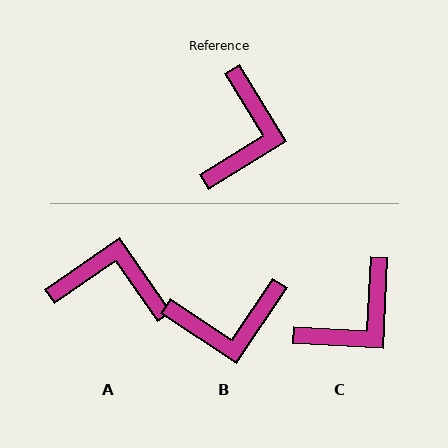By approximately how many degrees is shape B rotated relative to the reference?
Approximately 65 degrees clockwise.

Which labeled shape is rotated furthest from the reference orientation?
A, about 93 degrees away.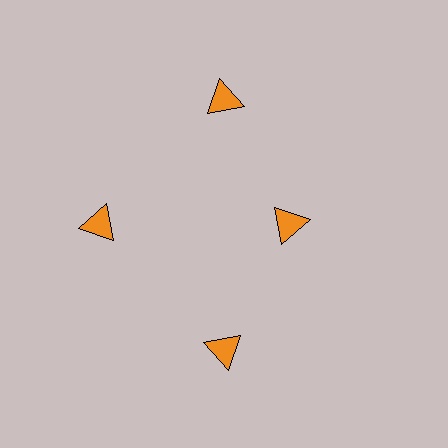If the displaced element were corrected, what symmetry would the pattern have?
It would have 4-fold rotational symmetry — the pattern would map onto itself every 90 degrees.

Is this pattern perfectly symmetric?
No. The 4 orange triangles are arranged in a ring, but one element near the 3 o'clock position is pulled inward toward the center, breaking the 4-fold rotational symmetry.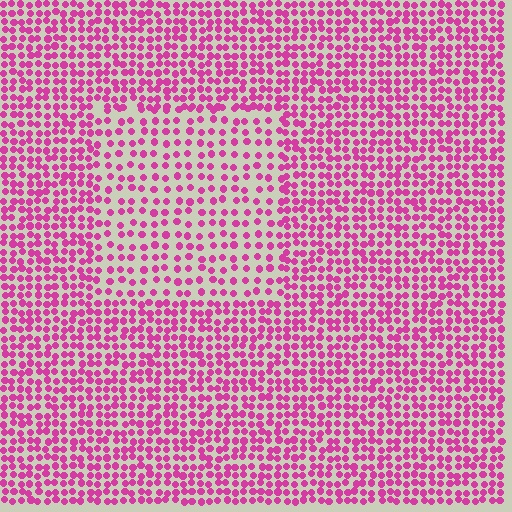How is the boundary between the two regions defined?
The boundary is defined by a change in element density (approximately 1.8x ratio). All elements are the same color, size, and shape.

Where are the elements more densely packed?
The elements are more densely packed outside the rectangle boundary.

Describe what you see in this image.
The image contains small magenta elements arranged at two different densities. A rectangle-shaped region is visible where the elements are less densely packed than the surrounding area.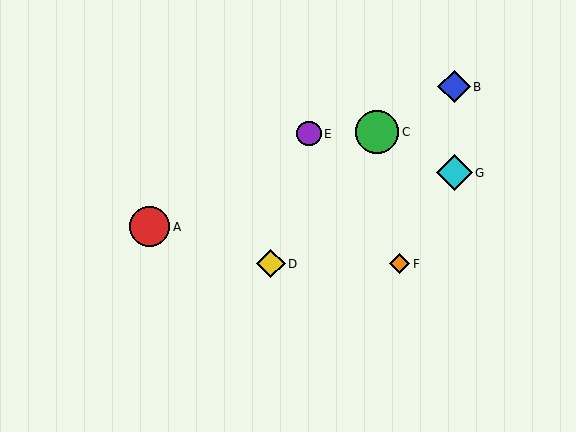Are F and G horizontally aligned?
No, F is at y≈264 and G is at y≈173.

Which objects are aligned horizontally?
Objects D, F are aligned horizontally.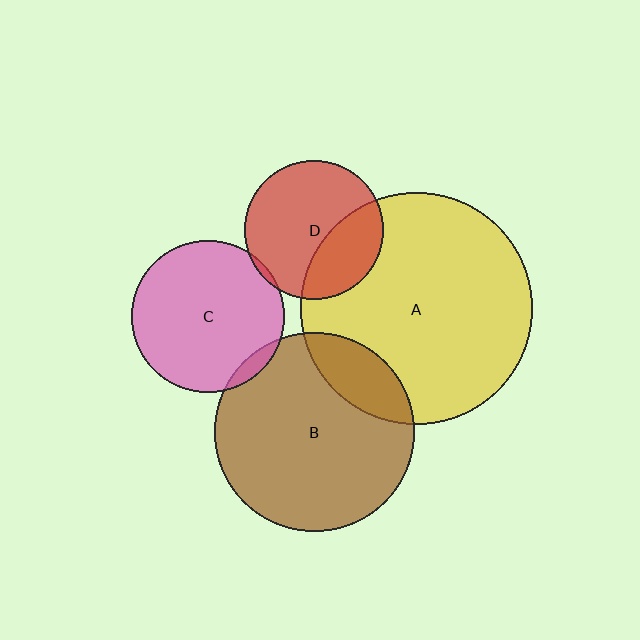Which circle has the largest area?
Circle A (yellow).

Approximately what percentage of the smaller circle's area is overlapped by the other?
Approximately 5%.